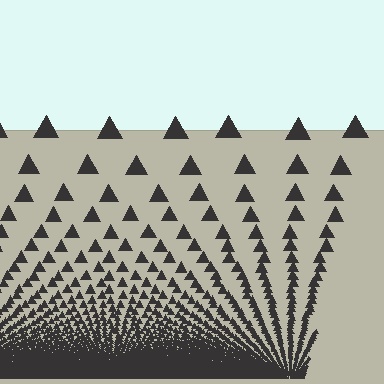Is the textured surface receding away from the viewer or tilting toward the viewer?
The surface appears to tilt toward the viewer. Texture elements get larger and sparser toward the top.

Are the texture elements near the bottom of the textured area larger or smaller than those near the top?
Smaller. The gradient is inverted — elements near the bottom are smaller and denser.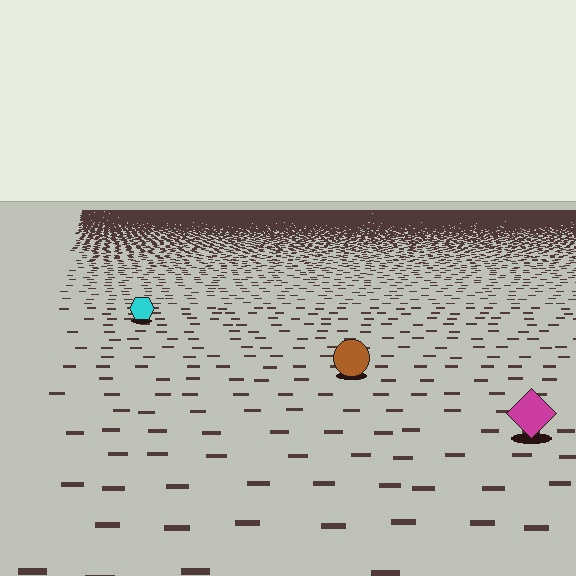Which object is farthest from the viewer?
The cyan hexagon is farthest from the viewer. It appears smaller and the ground texture around it is denser.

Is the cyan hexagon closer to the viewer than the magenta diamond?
No. The magenta diamond is closer — you can tell from the texture gradient: the ground texture is coarser near it.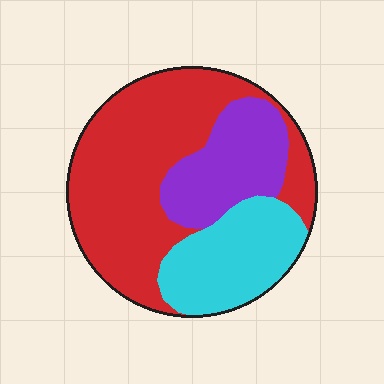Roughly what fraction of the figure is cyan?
Cyan takes up about one quarter (1/4) of the figure.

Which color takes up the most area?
Red, at roughly 55%.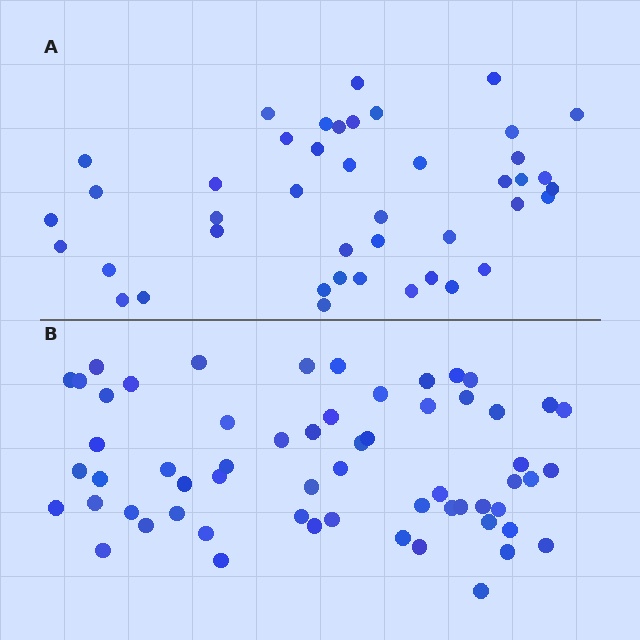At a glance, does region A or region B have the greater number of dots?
Region B (the bottom region) has more dots.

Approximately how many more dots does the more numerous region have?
Region B has approximately 15 more dots than region A.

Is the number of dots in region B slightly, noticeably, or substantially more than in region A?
Region B has noticeably more, but not dramatically so. The ratio is roughly 1.4 to 1.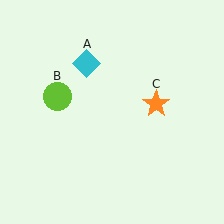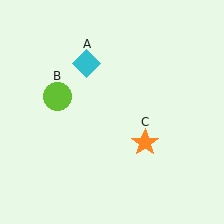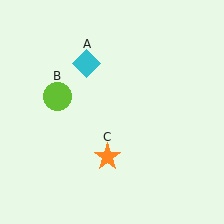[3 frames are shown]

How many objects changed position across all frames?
1 object changed position: orange star (object C).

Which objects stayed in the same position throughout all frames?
Cyan diamond (object A) and lime circle (object B) remained stationary.